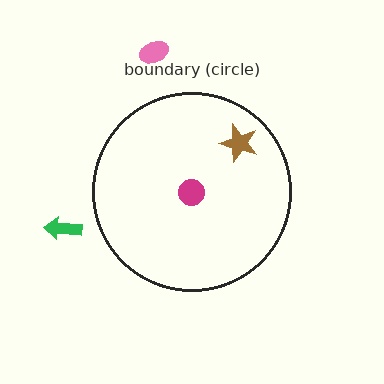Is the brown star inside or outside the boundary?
Inside.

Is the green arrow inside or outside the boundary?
Outside.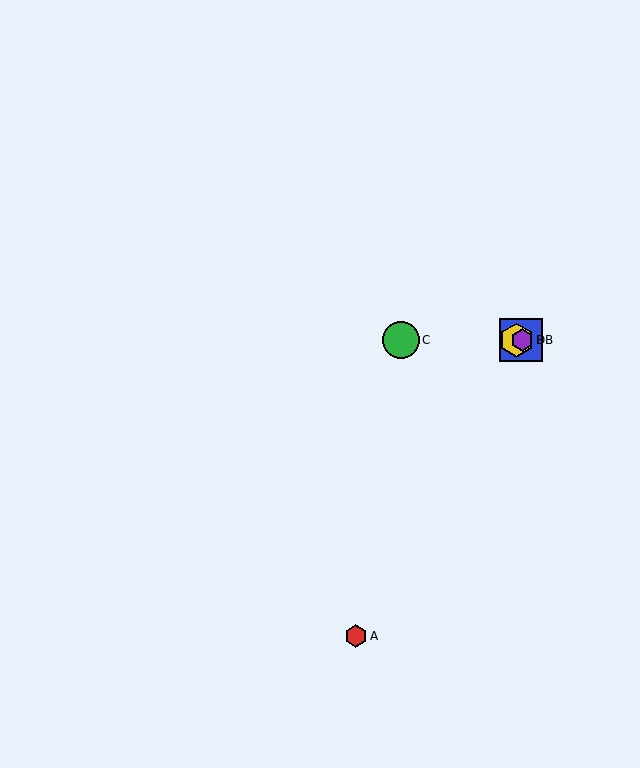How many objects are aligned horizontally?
4 objects (B, C, D, E) are aligned horizontally.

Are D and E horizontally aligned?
Yes, both are at y≈340.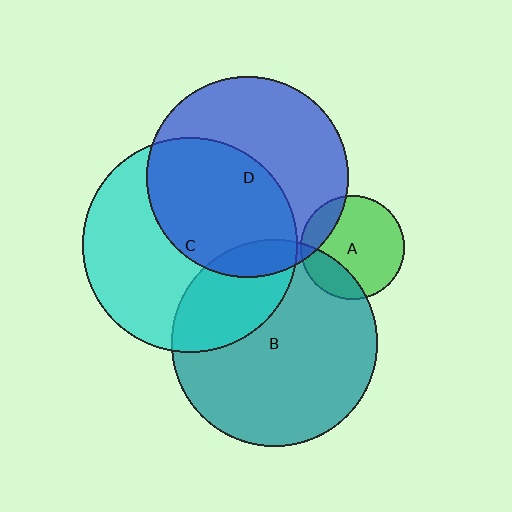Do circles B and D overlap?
Yes.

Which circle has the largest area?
Circle C (cyan).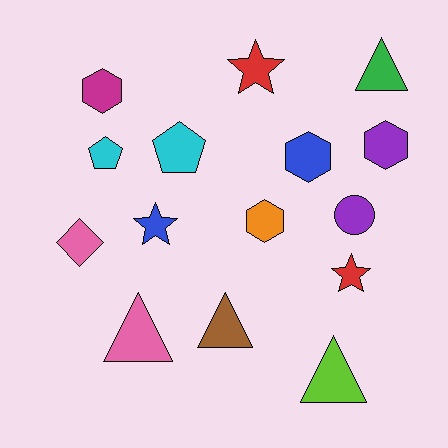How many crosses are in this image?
There are no crosses.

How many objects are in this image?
There are 15 objects.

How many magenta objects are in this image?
There is 1 magenta object.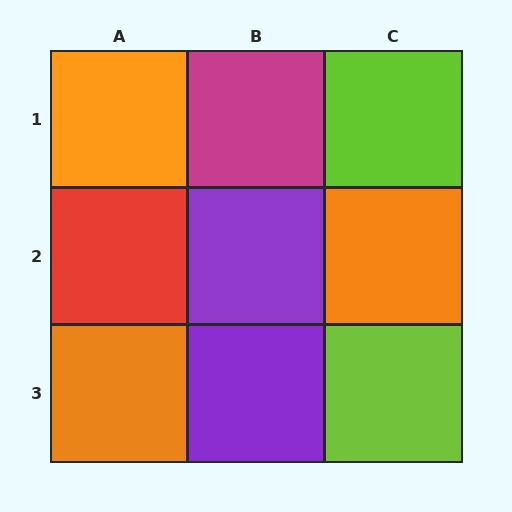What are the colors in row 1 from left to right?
Orange, magenta, lime.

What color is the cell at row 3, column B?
Purple.